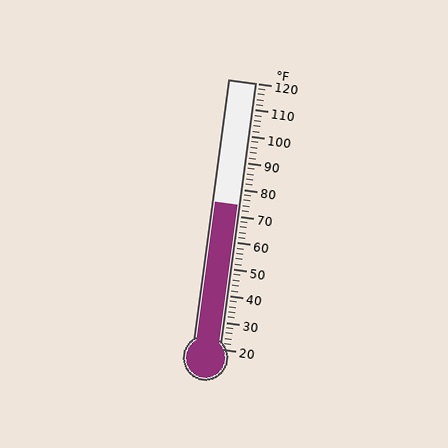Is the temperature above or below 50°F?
The temperature is above 50°F.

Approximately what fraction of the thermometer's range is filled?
The thermometer is filled to approximately 55% of its range.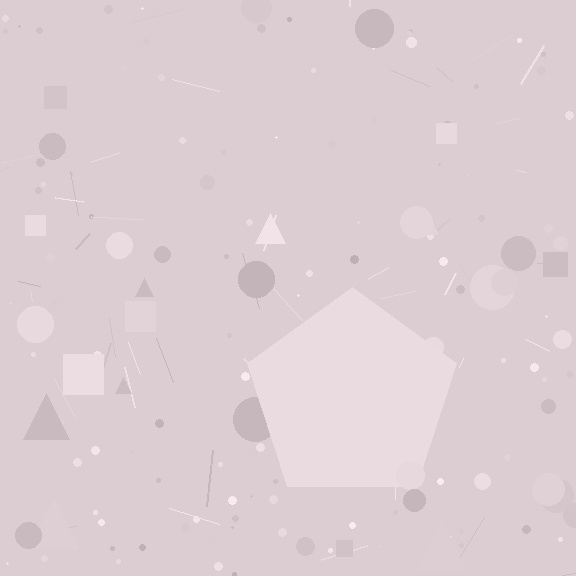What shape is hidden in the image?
A pentagon is hidden in the image.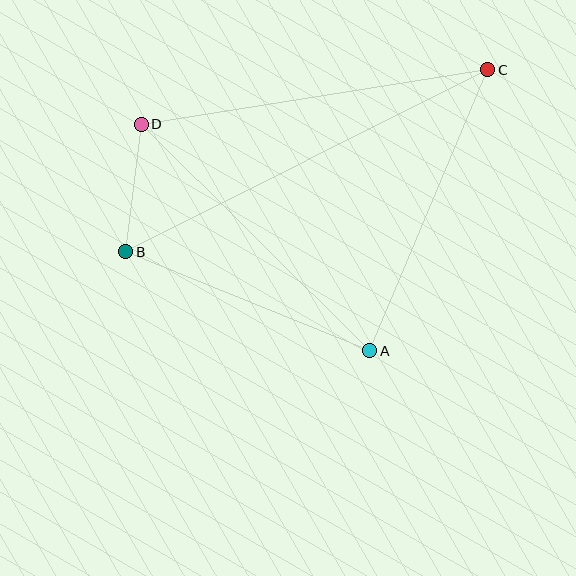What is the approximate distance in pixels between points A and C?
The distance between A and C is approximately 305 pixels.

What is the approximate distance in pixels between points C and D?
The distance between C and D is approximately 351 pixels.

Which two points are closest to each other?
Points B and D are closest to each other.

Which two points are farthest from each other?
Points B and C are farthest from each other.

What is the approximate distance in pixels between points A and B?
The distance between A and B is approximately 264 pixels.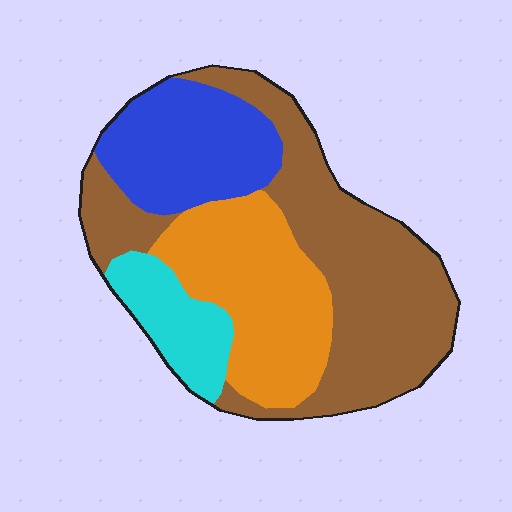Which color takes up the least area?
Cyan, at roughly 10%.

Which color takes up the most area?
Brown, at roughly 45%.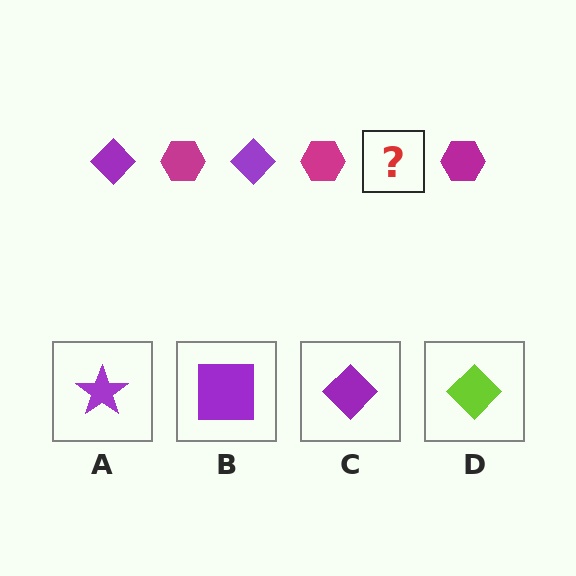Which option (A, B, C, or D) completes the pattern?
C.